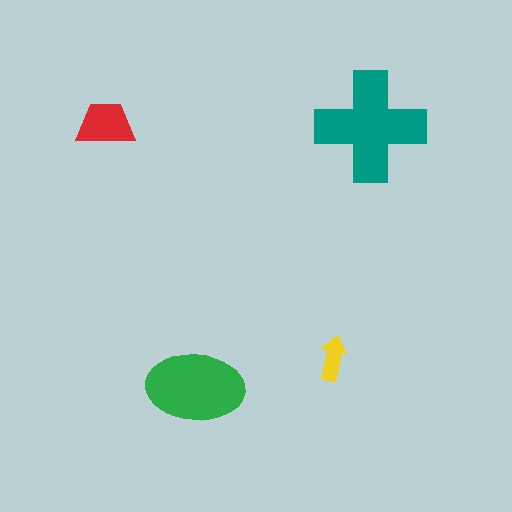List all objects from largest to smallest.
The teal cross, the green ellipse, the red trapezoid, the yellow arrow.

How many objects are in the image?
There are 4 objects in the image.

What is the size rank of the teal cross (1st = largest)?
1st.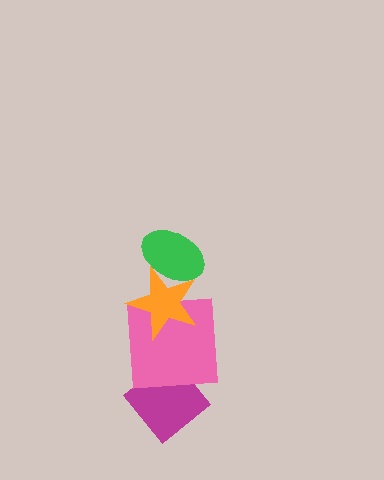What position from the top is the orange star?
The orange star is 2nd from the top.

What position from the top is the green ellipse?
The green ellipse is 1st from the top.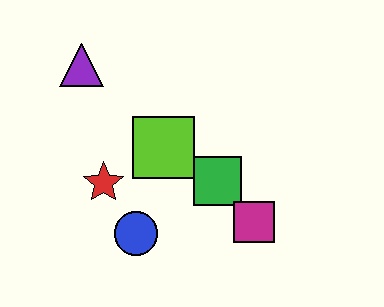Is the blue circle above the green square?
No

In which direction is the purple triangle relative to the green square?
The purple triangle is to the left of the green square.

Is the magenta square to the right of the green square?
Yes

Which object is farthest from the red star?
The magenta square is farthest from the red star.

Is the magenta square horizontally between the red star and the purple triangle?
No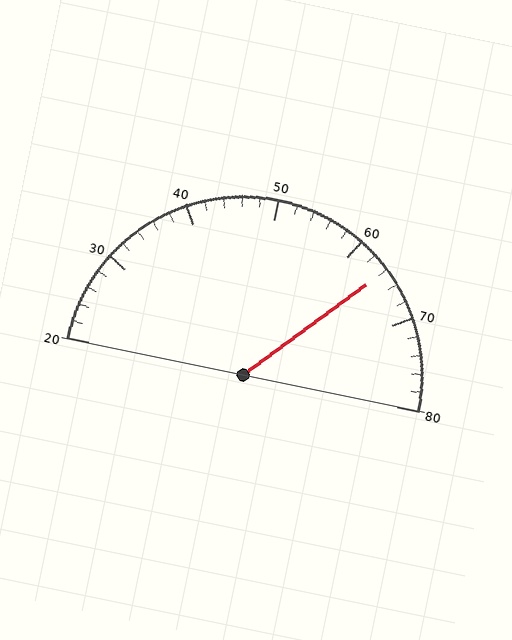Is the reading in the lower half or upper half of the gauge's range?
The reading is in the upper half of the range (20 to 80).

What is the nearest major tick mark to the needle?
The nearest major tick mark is 60.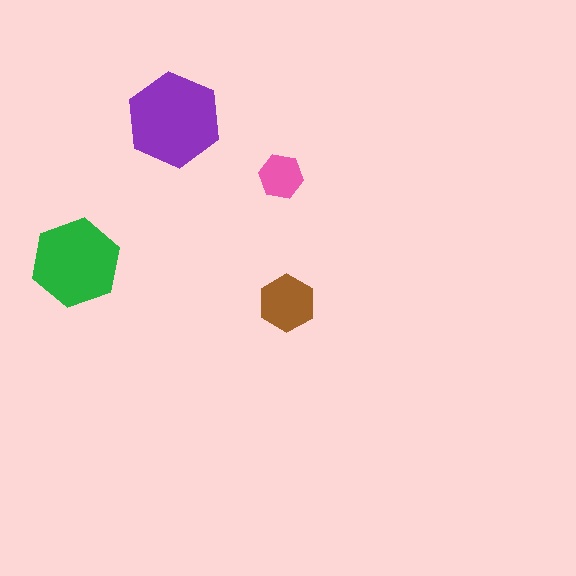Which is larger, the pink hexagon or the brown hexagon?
The brown one.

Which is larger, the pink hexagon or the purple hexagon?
The purple one.